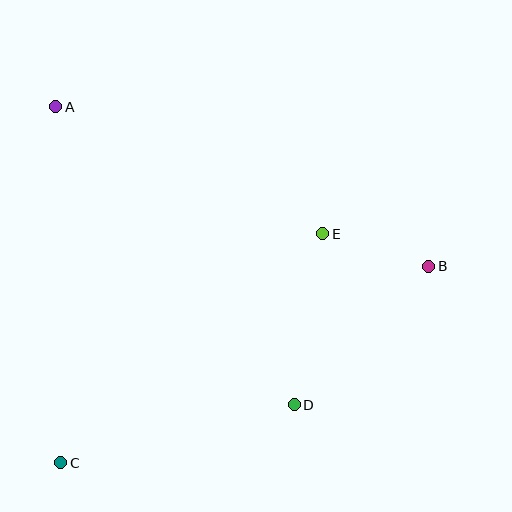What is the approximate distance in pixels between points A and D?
The distance between A and D is approximately 381 pixels.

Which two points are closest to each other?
Points B and E are closest to each other.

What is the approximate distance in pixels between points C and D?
The distance between C and D is approximately 240 pixels.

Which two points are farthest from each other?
Points B and C are farthest from each other.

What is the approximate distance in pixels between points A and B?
The distance between A and B is approximately 406 pixels.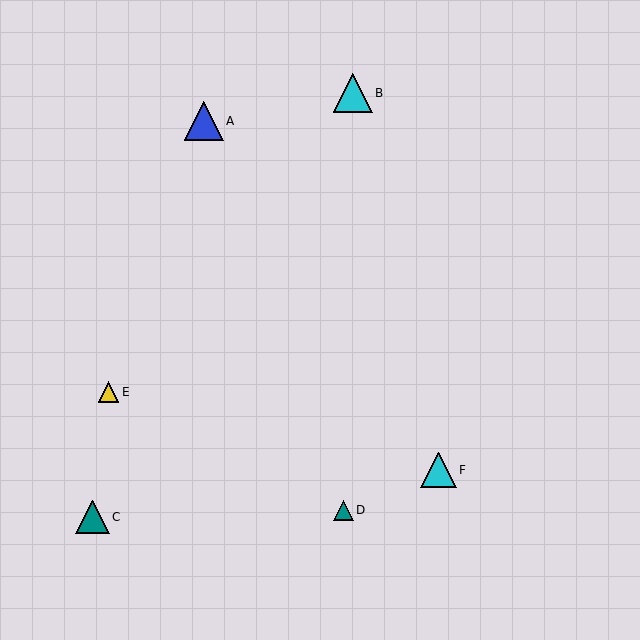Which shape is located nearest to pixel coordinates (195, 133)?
The blue triangle (labeled A) at (204, 121) is nearest to that location.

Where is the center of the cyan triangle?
The center of the cyan triangle is at (353, 93).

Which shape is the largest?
The cyan triangle (labeled B) is the largest.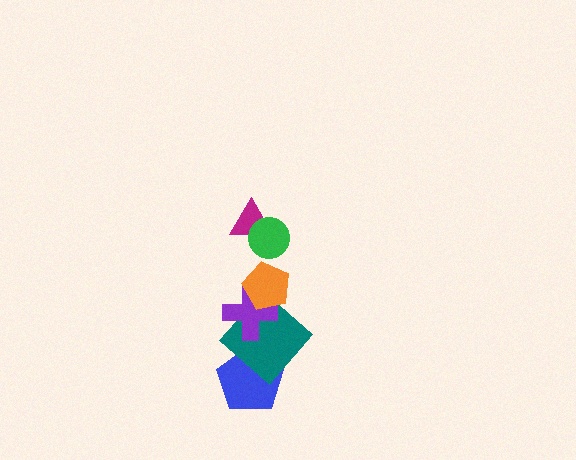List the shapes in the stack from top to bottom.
From top to bottom: the green circle, the magenta triangle, the orange pentagon, the purple cross, the teal diamond, the blue pentagon.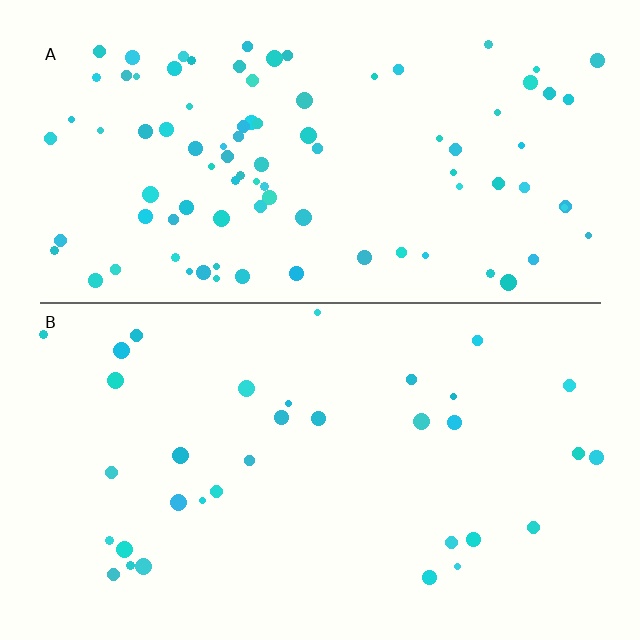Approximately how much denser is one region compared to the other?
Approximately 2.7× — region A over region B.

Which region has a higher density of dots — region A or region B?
A (the top).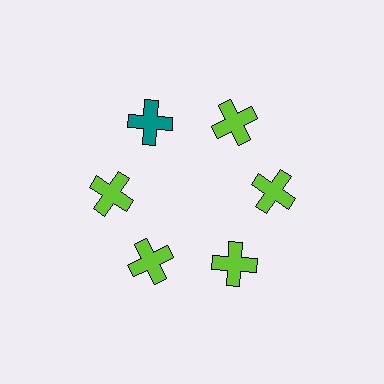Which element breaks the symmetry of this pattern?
The teal cross at roughly the 11 o'clock position breaks the symmetry. All other shapes are lime crosses.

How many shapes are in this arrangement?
There are 6 shapes arranged in a ring pattern.